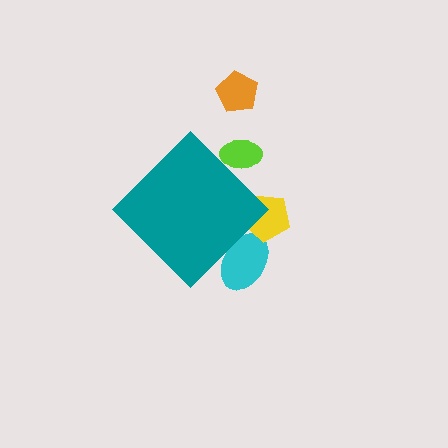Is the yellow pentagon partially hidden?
Yes, the yellow pentagon is partially hidden behind the teal diamond.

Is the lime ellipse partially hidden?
Yes, the lime ellipse is partially hidden behind the teal diamond.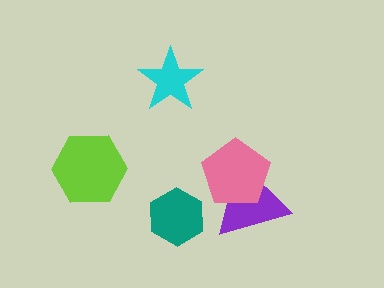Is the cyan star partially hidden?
No, no other shape covers it.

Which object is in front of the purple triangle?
The pink pentagon is in front of the purple triangle.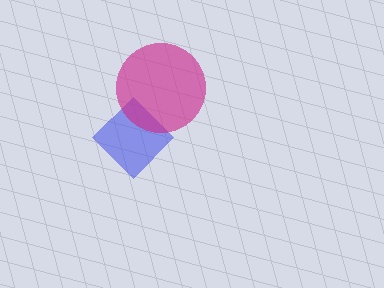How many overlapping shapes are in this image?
There are 2 overlapping shapes in the image.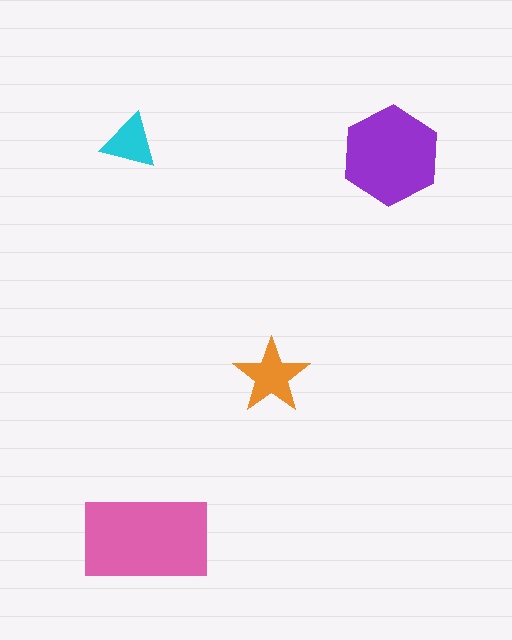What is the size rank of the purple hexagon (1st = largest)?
2nd.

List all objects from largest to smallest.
The pink rectangle, the purple hexagon, the orange star, the cyan triangle.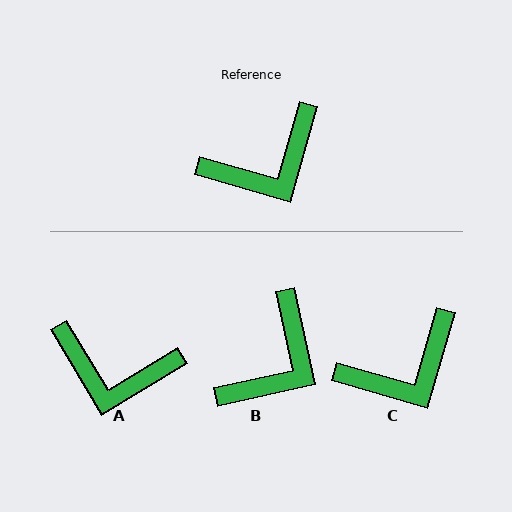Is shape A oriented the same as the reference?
No, it is off by about 43 degrees.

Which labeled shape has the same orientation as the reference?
C.